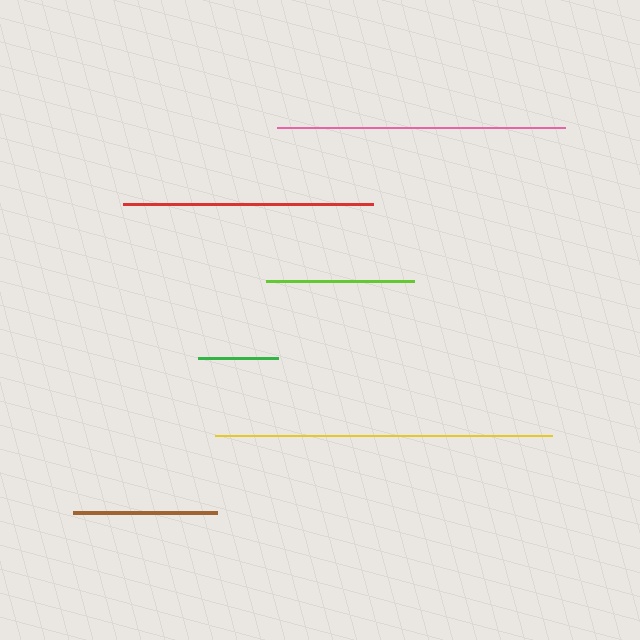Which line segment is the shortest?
The green line is the shortest at approximately 80 pixels.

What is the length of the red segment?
The red segment is approximately 250 pixels long.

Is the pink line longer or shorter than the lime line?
The pink line is longer than the lime line.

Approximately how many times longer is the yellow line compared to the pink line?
The yellow line is approximately 1.2 times the length of the pink line.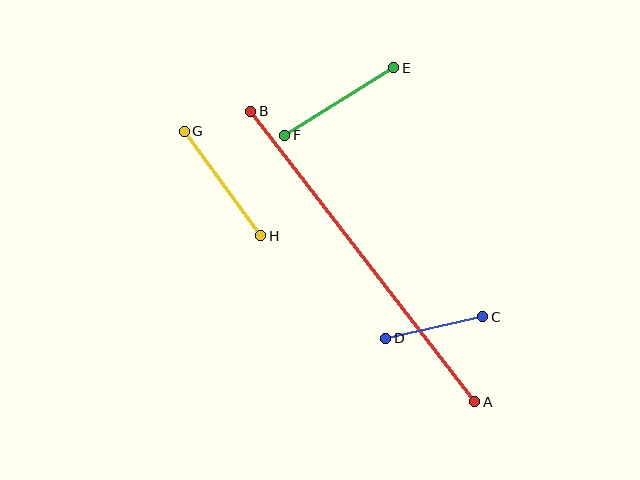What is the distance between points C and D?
The distance is approximately 99 pixels.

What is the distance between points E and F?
The distance is approximately 128 pixels.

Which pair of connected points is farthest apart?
Points A and B are farthest apart.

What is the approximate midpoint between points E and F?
The midpoint is at approximately (339, 102) pixels.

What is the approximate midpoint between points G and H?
The midpoint is at approximately (223, 183) pixels.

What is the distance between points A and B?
The distance is approximately 367 pixels.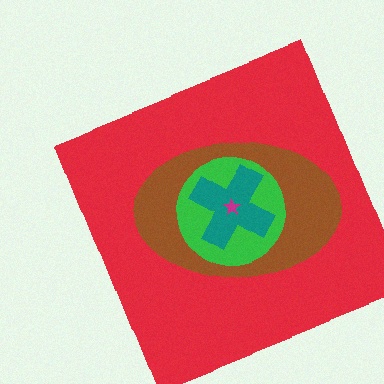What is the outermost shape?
The red square.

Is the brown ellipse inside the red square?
Yes.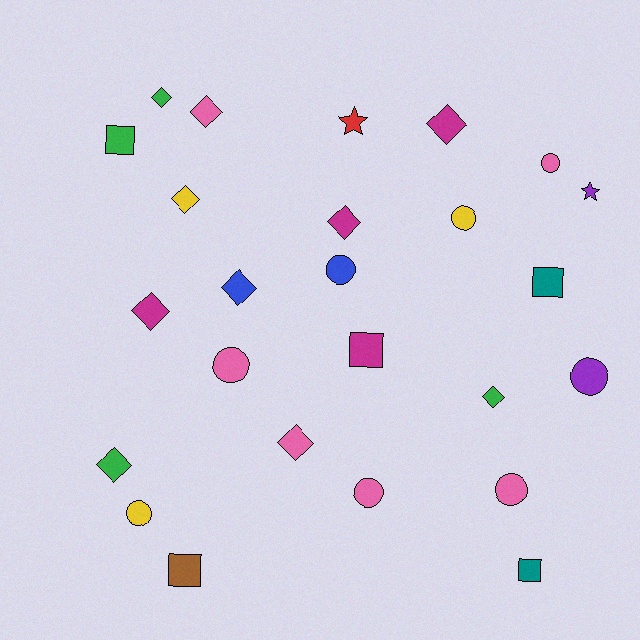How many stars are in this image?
There are 2 stars.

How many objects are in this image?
There are 25 objects.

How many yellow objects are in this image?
There are 3 yellow objects.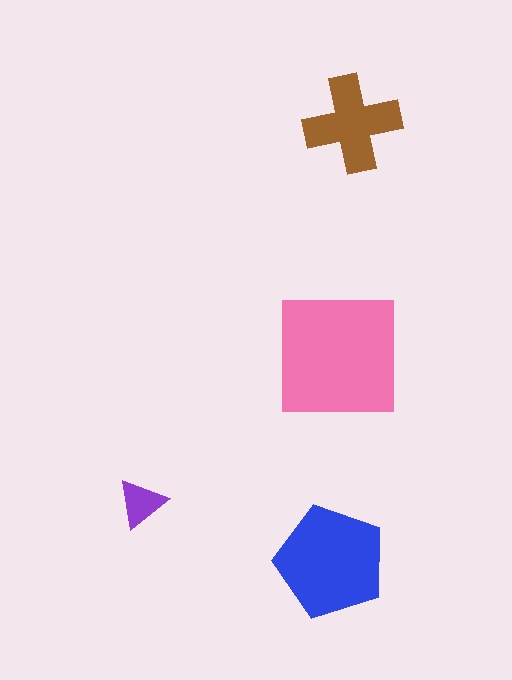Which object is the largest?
The pink square.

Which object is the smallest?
The purple triangle.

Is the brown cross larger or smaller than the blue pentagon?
Smaller.